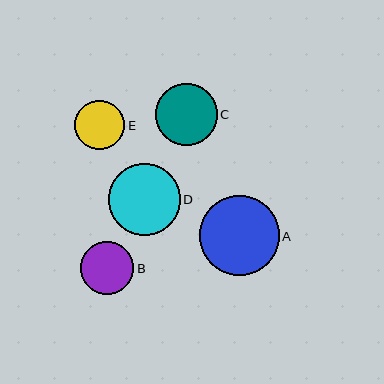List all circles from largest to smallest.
From largest to smallest: A, D, C, B, E.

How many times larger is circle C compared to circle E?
Circle C is approximately 1.3 times the size of circle E.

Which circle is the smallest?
Circle E is the smallest with a size of approximately 50 pixels.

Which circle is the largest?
Circle A is the largest with a size of approximately 80 pixels.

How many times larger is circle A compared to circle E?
Circle A is approximately 1.6 times the size of circle E.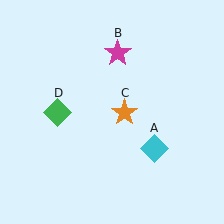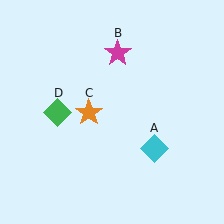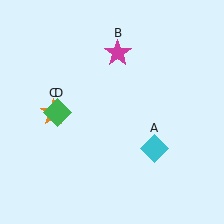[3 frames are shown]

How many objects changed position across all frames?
1 object changed position: orange star (object C).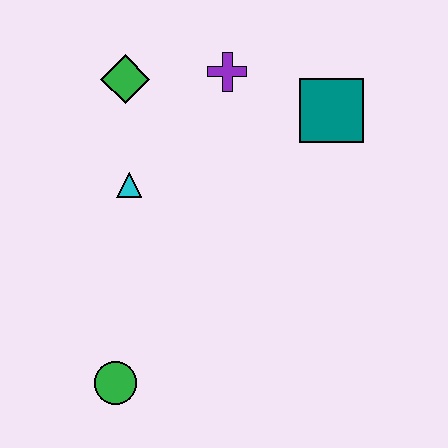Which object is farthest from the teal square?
The green circle is farthest from the teal square.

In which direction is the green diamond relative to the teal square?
The green diamond is to the left of the teal square.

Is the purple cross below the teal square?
No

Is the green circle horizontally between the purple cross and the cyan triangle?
No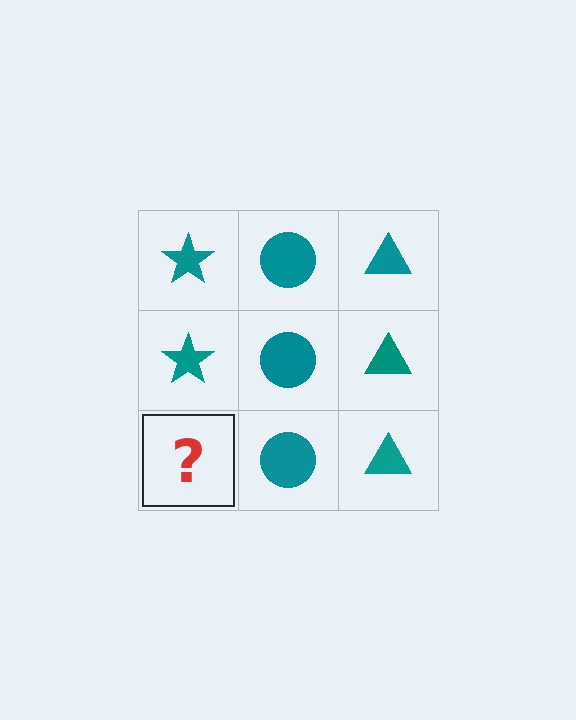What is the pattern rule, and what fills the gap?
The rule is that each column has a consistent shape. The gap should be filled with a teal star.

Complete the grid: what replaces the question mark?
The question mark should be replaced with a teal star.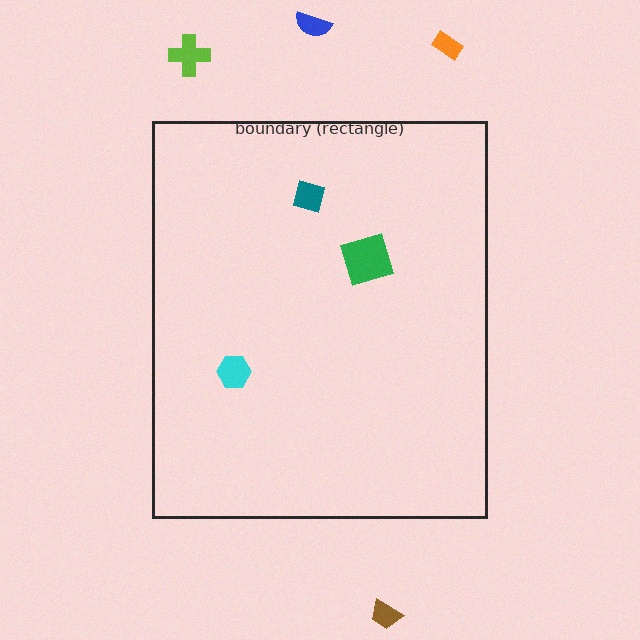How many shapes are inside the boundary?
3 inside, 4 outside.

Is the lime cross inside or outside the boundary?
Outside.